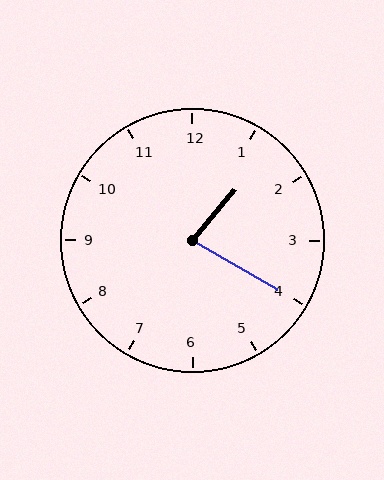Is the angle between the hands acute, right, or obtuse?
It is acute.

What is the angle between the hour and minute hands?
Approximately 80 degrees.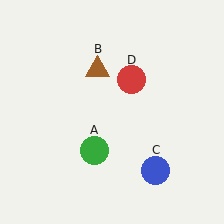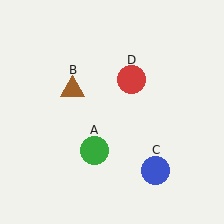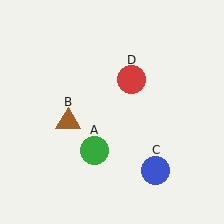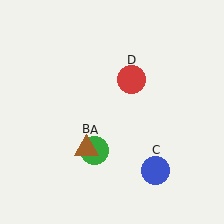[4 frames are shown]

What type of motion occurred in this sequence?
The brown triangle (object B) rotated counterclockwise around the center of the scene.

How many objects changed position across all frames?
1 object changed position: brown triangle (object B).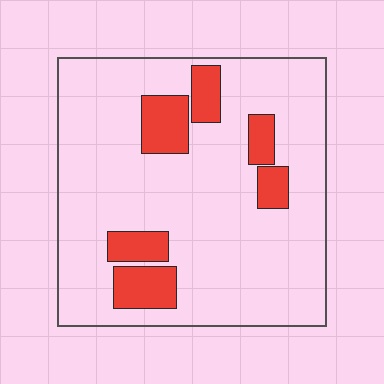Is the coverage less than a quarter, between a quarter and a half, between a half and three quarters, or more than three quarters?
Less than a quarter.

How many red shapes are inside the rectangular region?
6.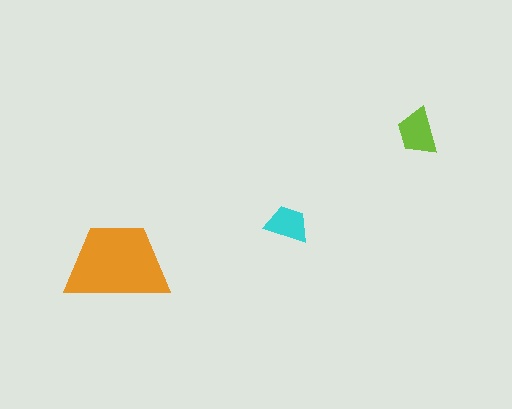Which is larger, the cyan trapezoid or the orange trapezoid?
The orange one.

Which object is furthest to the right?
The lime trapezoid is rightmost.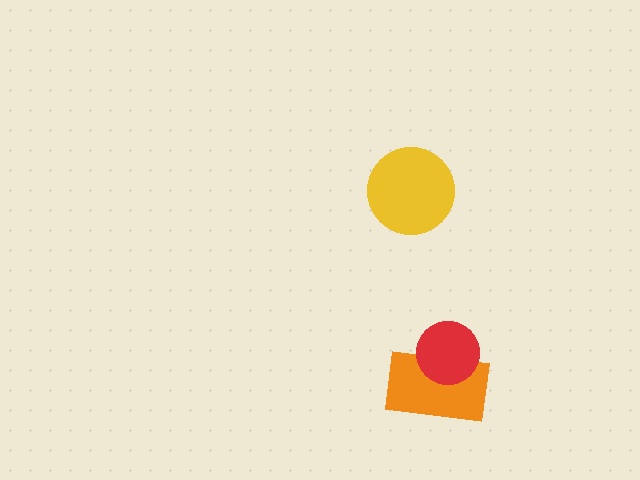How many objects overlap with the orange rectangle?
1 object overlaps with the orange rectangle.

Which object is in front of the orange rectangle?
The red circle is in front of the orange rectangle.